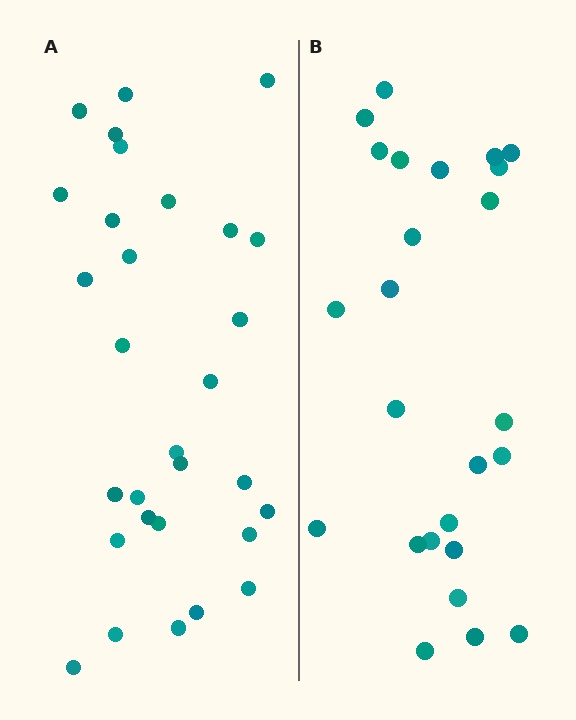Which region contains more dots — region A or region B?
Region A (the left region) has more dots.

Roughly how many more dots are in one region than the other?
Region A has about 5 more dots than region B.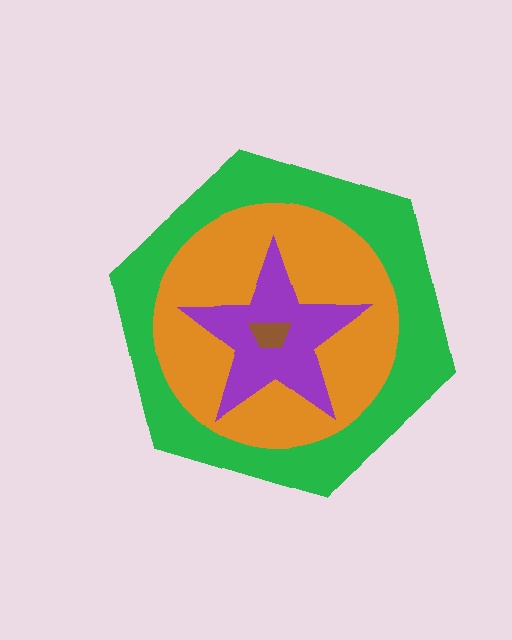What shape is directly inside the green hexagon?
The orange circle.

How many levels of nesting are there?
4.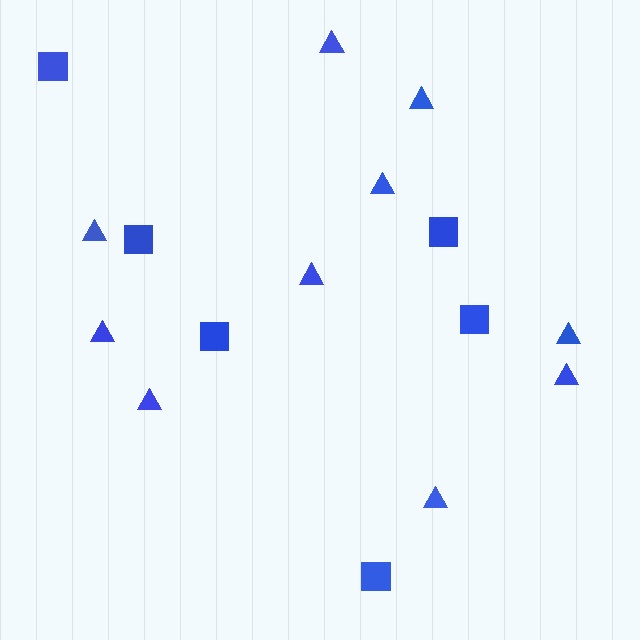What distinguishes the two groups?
There are 2 groups: one group of triangles (10) and one group of squares (6).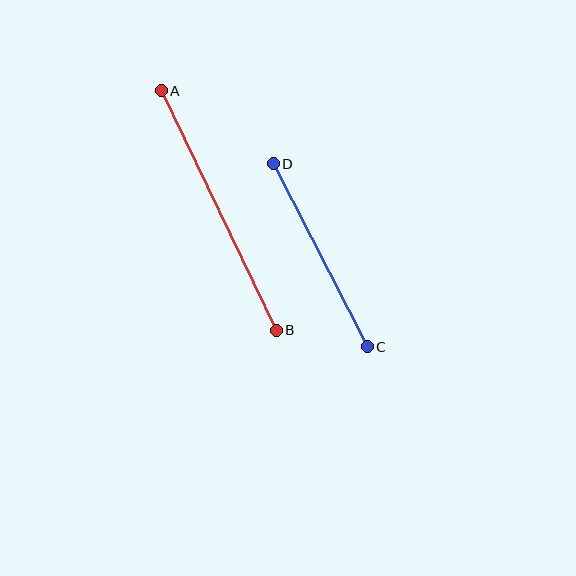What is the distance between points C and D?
The distance is approximately 206 pixels.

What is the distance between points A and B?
The distance is approximately 266 pixels.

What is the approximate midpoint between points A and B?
The midpoint is at approximately (219, 211) pixels.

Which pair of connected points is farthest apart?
Points A and B are farthest apart.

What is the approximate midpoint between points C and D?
The midpoint is at approximately (320, 255) pixels.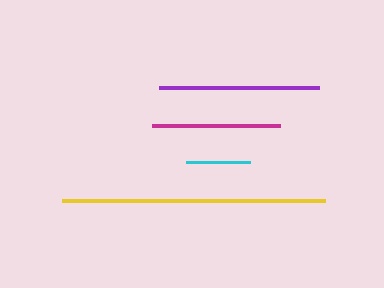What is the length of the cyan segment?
The cyan segment is approximately 65 pixels long.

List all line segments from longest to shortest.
From longest to shortest: yellow, purple, magenta, cyan.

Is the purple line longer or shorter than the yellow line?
The yellow line is longer than the purple line.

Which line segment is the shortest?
The cyan line is the shortest at approximately 65 pixels.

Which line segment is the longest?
The yellow line is the longest at approximately 263 pixels.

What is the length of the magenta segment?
The magenta segment is approximately 128 pixels long.